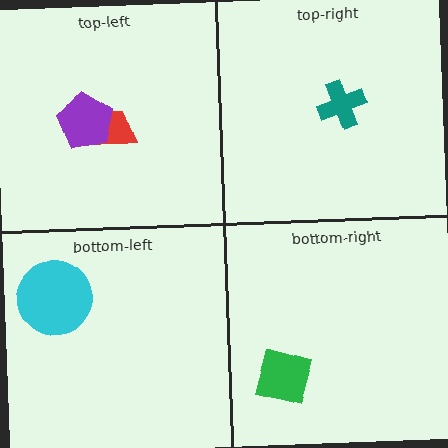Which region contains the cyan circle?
The bottom-left region.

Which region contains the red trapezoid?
The top-left region.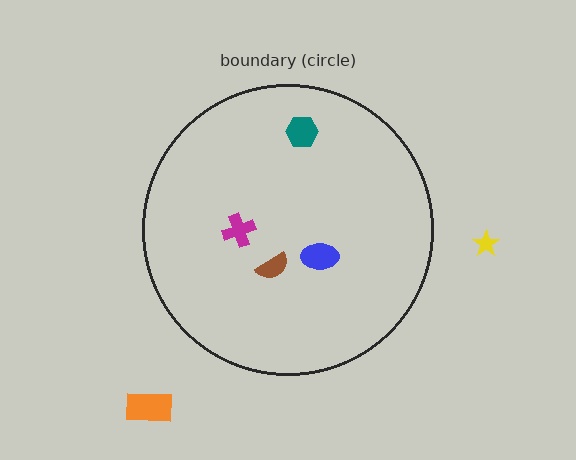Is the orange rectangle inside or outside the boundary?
Outside.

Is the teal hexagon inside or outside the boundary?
Inside.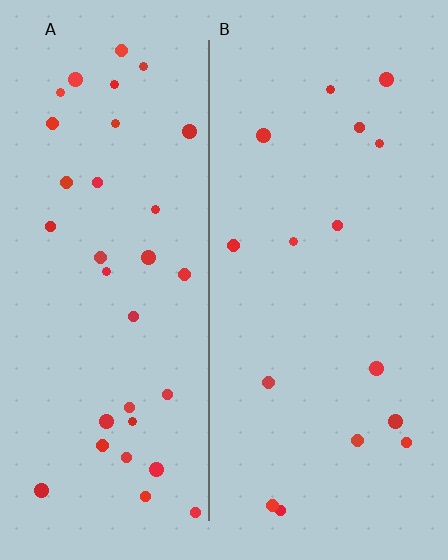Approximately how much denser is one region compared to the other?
Approximately 2.1× — region A over region B.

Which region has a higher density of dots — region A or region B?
A (the left).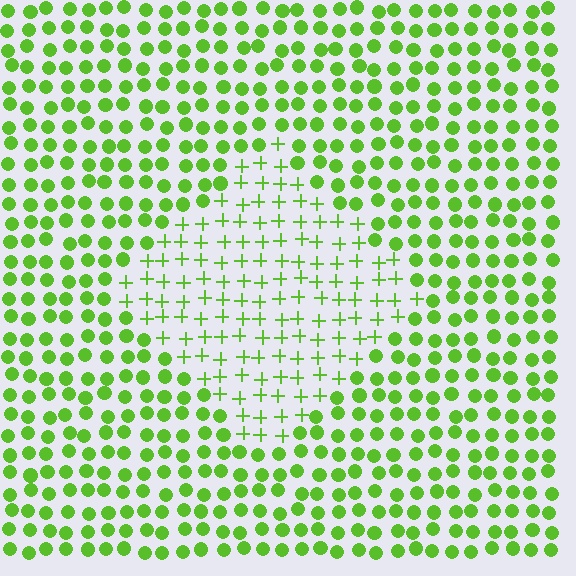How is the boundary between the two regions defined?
The boundary is defined by a change in element shape: plus signs inside vs. circles outside. All elements share the same color and spacing.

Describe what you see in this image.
The image is filled with small lime elements arranged in a uniform grid. A diamond-shaped region contains plus signs, while the surrounding area contains circles. The boundary is defined purely by the change in element shape.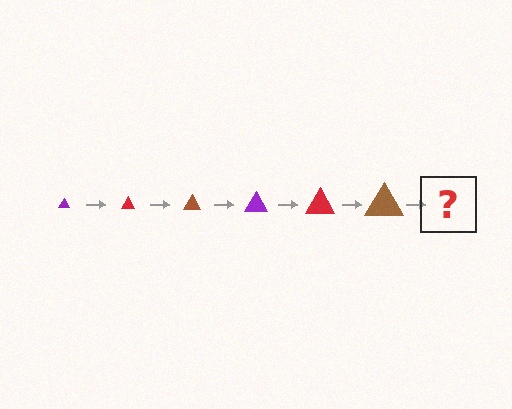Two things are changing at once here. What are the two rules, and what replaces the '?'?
The two rules are that the triangle grows larger each step and the color cycles through purple, red, and brown. The '?' should be a purple triangle, larger than the previous one.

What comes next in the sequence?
The next element should be a purple triangle, larger than the previous one.